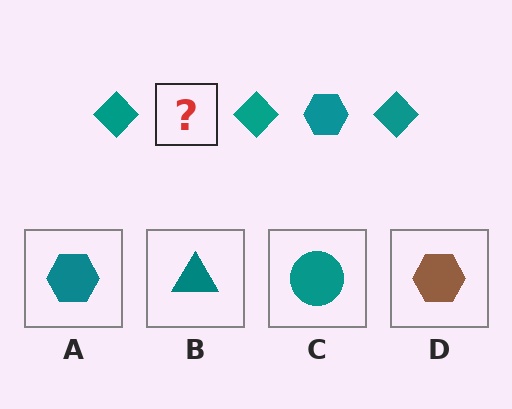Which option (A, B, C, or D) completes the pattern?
A.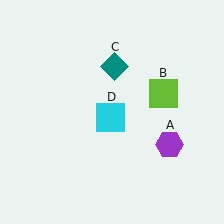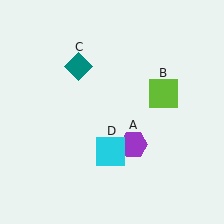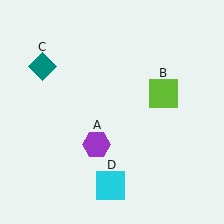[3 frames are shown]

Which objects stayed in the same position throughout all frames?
Lime square (object B) remained stationary.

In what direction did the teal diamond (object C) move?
The teal diamond (object C) moved left.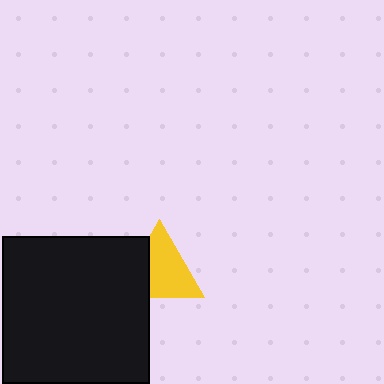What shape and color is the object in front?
The object in front is a black square.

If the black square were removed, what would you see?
You would see the complete yellow triangle.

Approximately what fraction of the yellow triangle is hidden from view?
Roughly 30% of the yellow triangle is hidden behind the black square.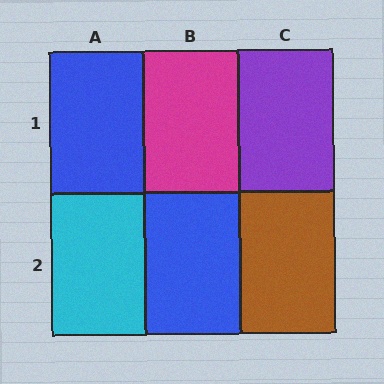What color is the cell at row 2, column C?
Brown.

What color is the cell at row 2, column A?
Cyan.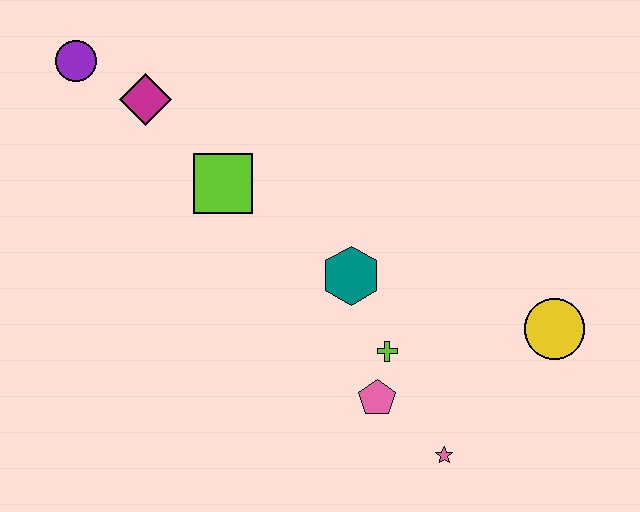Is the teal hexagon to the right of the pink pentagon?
No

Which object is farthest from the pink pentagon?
The purple circle is farthest from the pink pentagon.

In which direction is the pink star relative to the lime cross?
The pink star is below the lime cross.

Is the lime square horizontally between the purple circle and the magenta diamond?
No